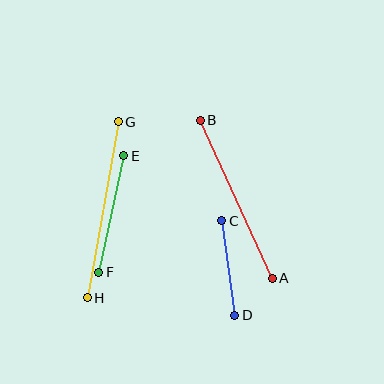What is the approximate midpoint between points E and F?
The midpoint is at approximately (111, 214) pixels.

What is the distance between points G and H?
The distance is approximately 179 pixels.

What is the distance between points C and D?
The distance is approximately 96 pixels.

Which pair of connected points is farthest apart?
Points G and H are farthest apart.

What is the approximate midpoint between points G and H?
The midpoint is at approximately (103, 210) pixels.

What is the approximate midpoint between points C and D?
The midpoint is at approximately (228, 268) pixels.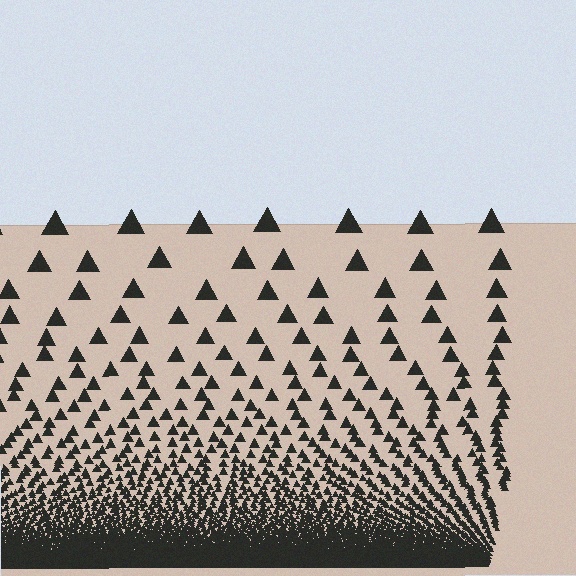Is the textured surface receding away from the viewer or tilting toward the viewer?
The surface appears to tilt toward the viewer. Texture elements get larger and sparser toward the top.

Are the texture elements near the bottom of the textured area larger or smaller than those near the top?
Smaller. The gradient is inverted — elements near the bottom are smaller and denser.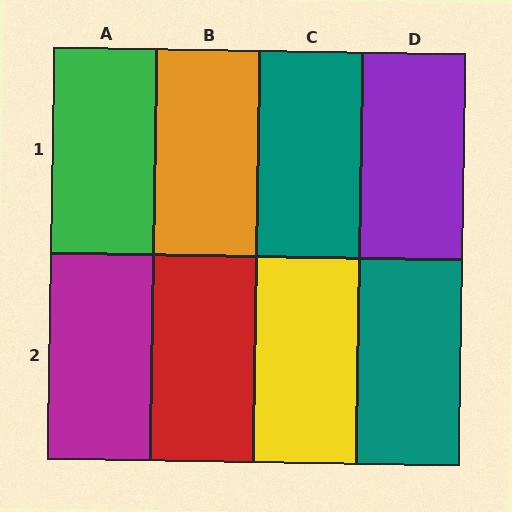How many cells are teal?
2 cells are teal.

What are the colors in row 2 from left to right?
Magenta, red, yellow, teal.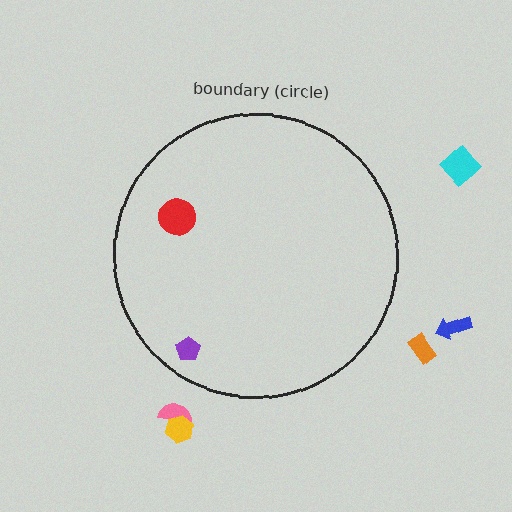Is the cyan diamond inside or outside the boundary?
Outside.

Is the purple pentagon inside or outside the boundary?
Inside.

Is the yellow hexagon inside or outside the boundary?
Outside.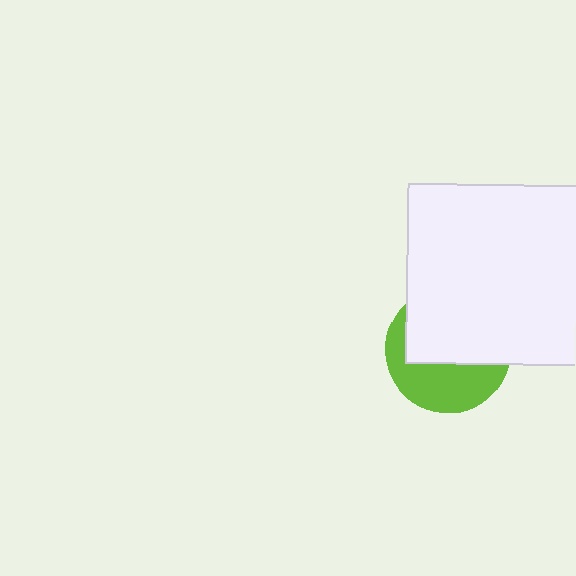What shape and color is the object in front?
The object in front is a white square.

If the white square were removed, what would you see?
You would see the complete lime circle.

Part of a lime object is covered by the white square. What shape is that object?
It is a circle.